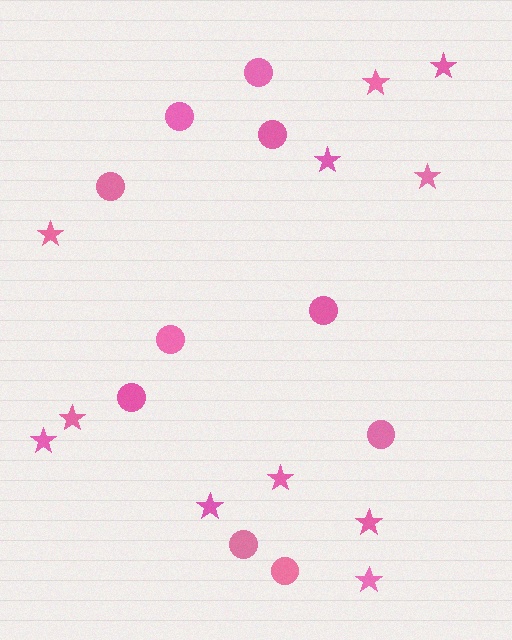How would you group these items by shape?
There are 2 groups: one group of circles (10) and one group of stars (11).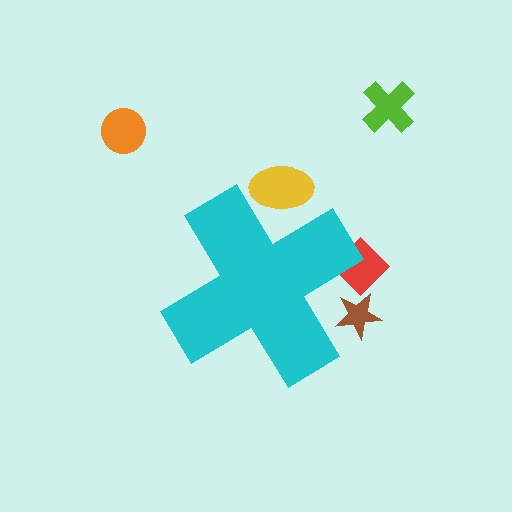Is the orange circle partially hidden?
No, the orange circle is fully visible.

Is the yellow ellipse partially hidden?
Yes, the yellow ellipse is partially hidden behind the cyan cross.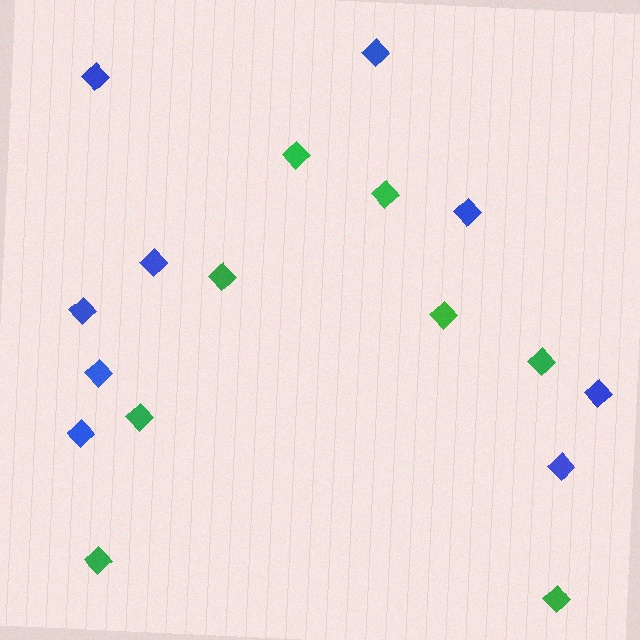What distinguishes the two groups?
There are 2 groups: one group of blue diamonds (9) and one group of green diamonds (8).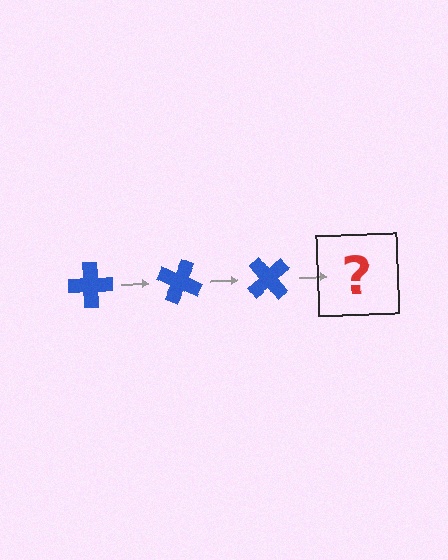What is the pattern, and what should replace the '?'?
The pattern is that the cross rotates 25 degrees each step. The '?' should be a blue cross rotated 75 degrees.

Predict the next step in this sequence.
The next step is a blue cross rotated 75 degrees.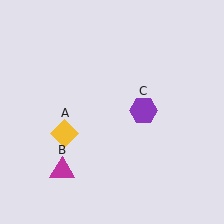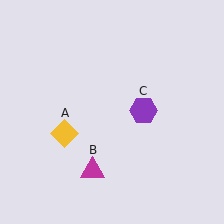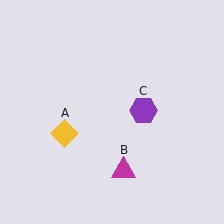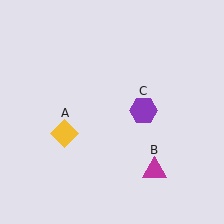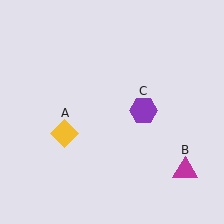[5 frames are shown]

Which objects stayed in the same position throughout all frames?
Yellow diamond (object A) and purple hexagon (object C) remained stationary.